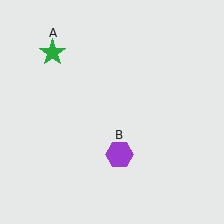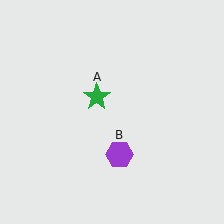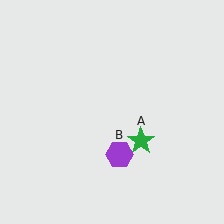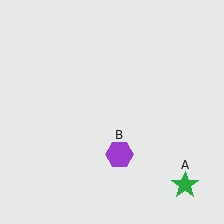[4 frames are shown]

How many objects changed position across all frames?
1 object changed position: green star (object A).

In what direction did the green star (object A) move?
The green star (object A) moved down and to the right.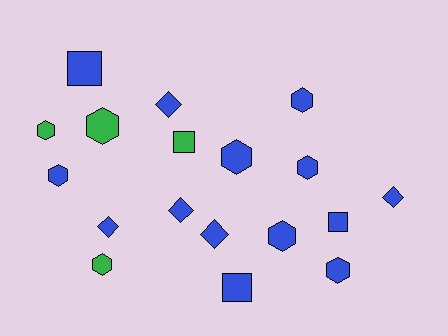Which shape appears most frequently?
Hexagon, with 9 objects.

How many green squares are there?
There is 1 green square.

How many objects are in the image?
There are 18 objects.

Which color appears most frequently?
Blue, with 14 objects.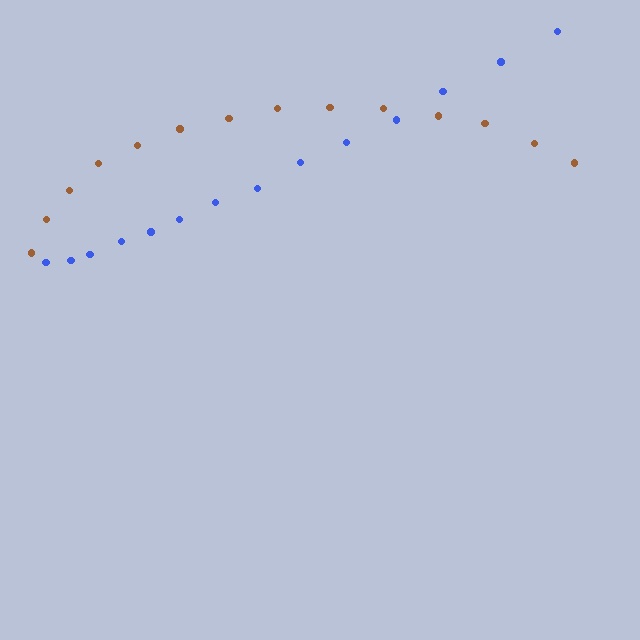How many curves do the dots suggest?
There are 2 distinct paths.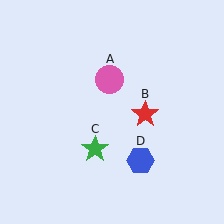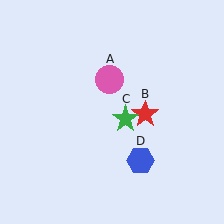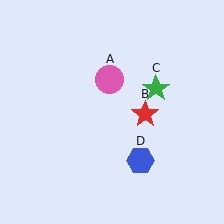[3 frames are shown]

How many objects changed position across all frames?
1 object changed position: green star (object C).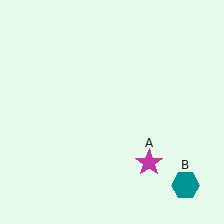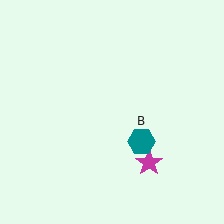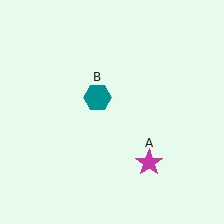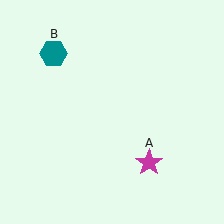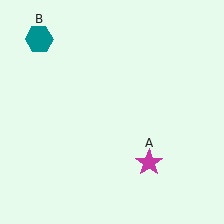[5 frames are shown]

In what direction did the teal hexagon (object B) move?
The teal hexagon (object B) moved up and to the left.